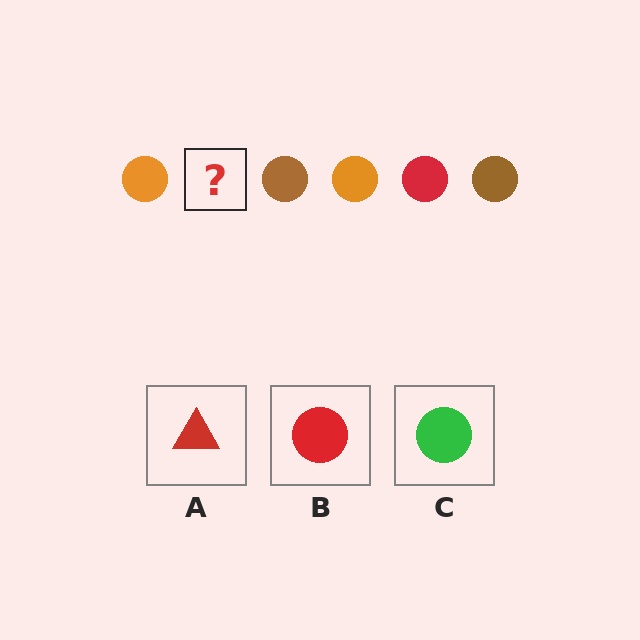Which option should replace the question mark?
Option B.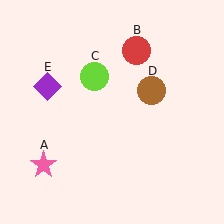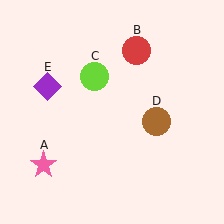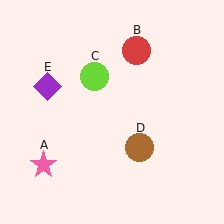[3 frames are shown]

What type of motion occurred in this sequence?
The brown circle (object D) rotated clockwise around the center of the scene.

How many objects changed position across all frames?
1 object changed position: brown circle (object D).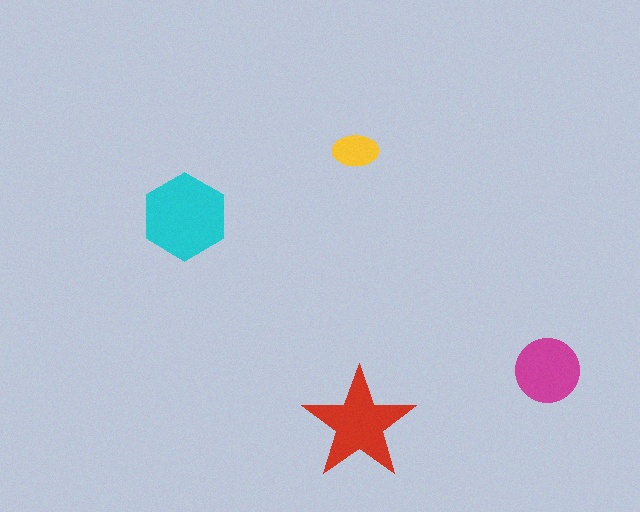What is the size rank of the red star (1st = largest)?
2nd.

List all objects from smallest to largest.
The yellow ellipse, the magenta circle, the red star, the cyan hexagon.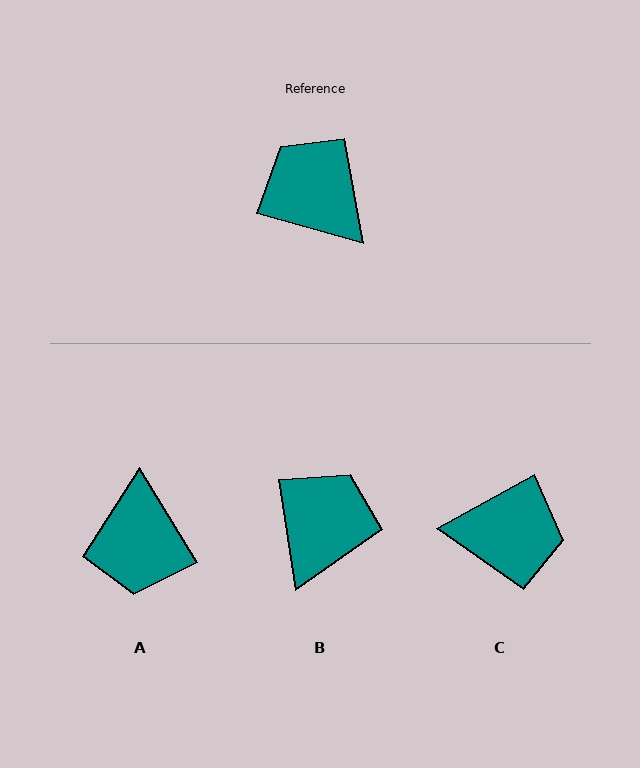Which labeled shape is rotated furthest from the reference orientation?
A, about 137 degrees away.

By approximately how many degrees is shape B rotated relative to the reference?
Approximately 66 degrees clockwise.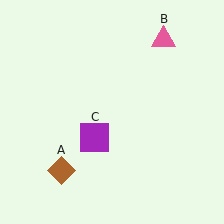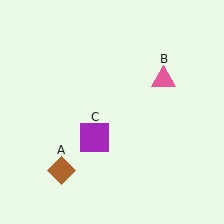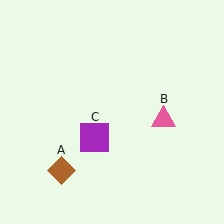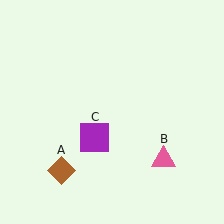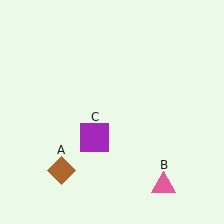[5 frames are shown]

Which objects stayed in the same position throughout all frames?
Brown diamond (object A) and purple square (object C) remained stationary.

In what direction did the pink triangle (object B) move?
The pink triangle (object B) moved down.